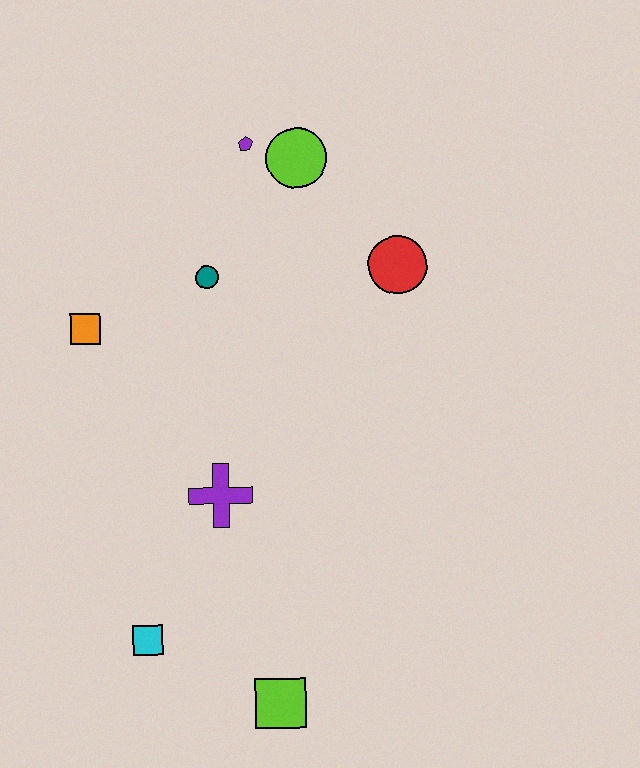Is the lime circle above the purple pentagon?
No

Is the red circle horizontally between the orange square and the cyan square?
No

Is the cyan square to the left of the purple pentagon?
Yes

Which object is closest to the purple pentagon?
The lime circle is closest to the purple pentagon.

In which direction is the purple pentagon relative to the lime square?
The purple pentagon is above the lime square.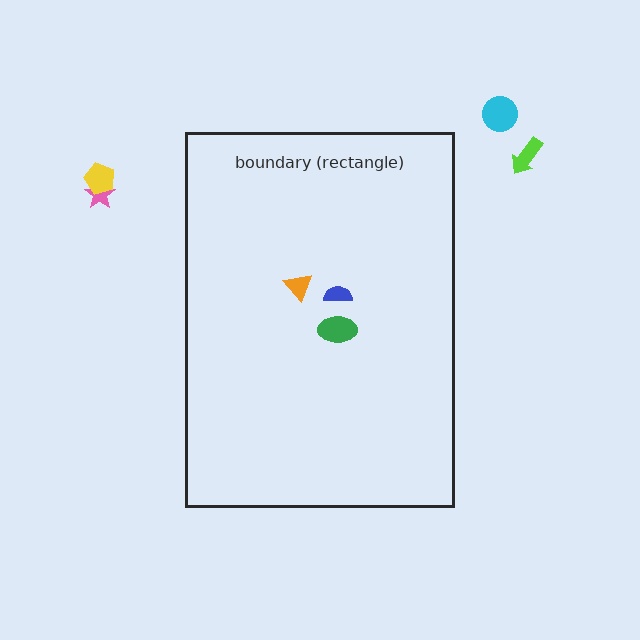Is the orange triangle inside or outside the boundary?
Inside.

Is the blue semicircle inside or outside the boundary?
Inside.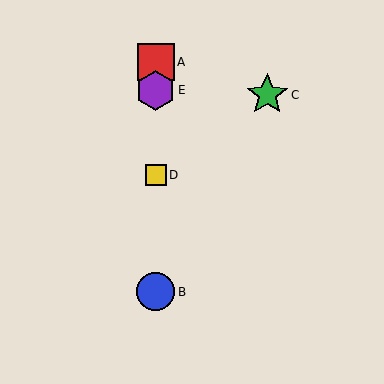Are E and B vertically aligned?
Yes, both are at x≈156.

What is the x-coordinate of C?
Object C is at x≈267.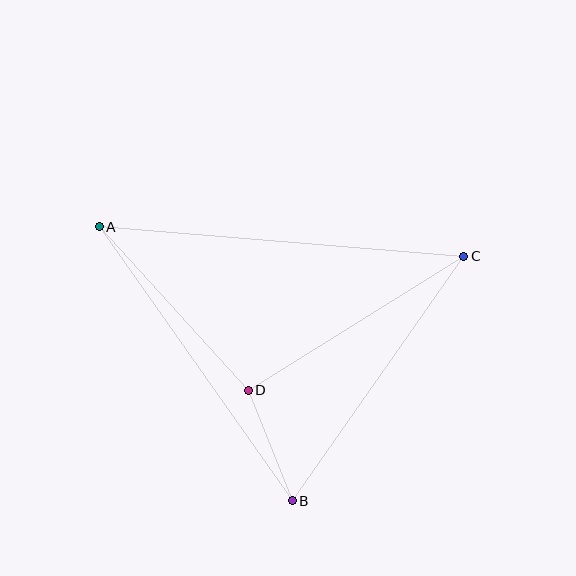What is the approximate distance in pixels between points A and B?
The distance between A and B is approximately 335 pixels.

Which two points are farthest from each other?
Points A and C are farthest from each other.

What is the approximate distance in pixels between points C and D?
The distance between C and D is approximately 254 pixels.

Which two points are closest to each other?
Points B and D are closest to each other.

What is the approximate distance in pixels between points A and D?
The distance between A and D is approximately 221 pixels.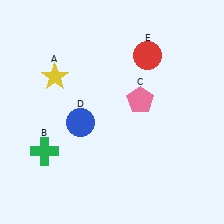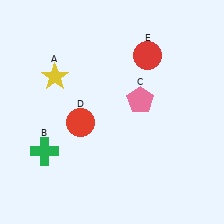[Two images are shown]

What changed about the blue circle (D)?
In Image 1, D is blue. In Image 2, it changed to red.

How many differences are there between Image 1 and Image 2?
There is 1 difference between the two images.